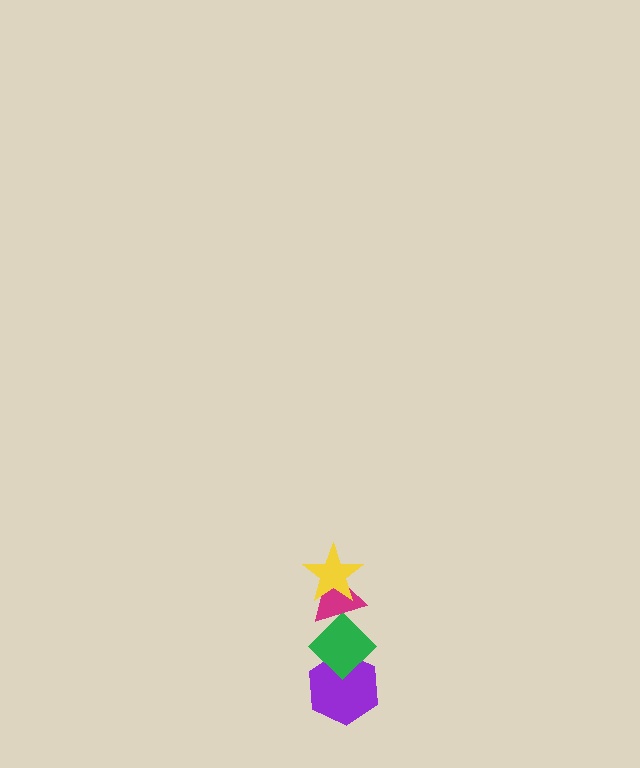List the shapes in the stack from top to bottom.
From top to bottom: the yellow star, the magenta triangle, the green diamond, the purple hexagon.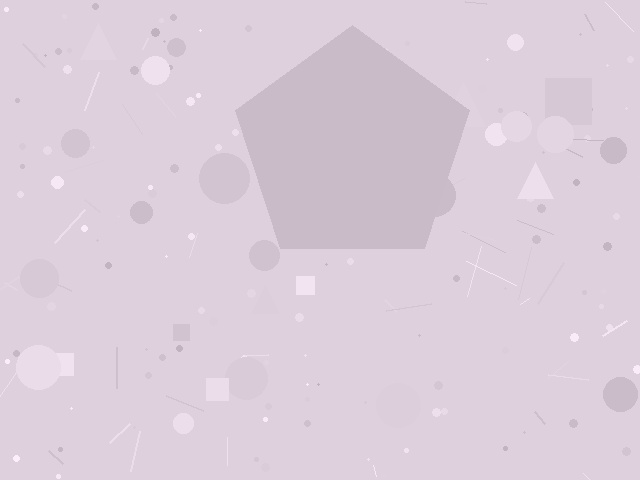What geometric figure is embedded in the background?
A pentagon is embedded in the background.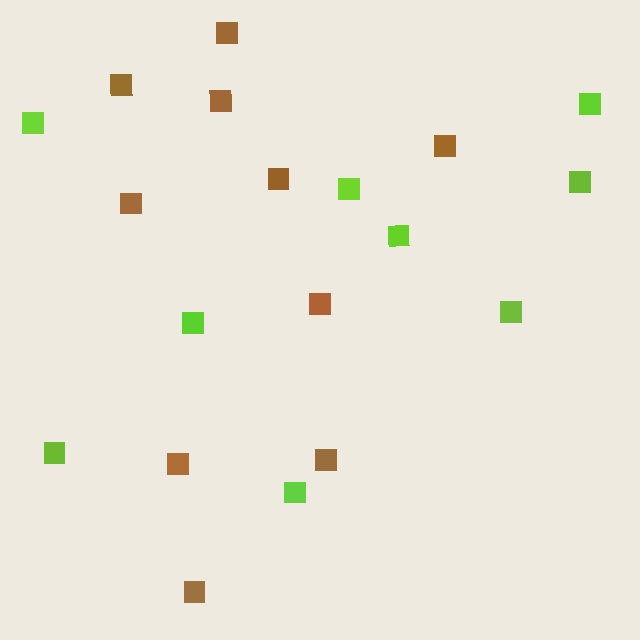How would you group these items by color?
There are 2 groups: one group of lime squares (9) and one group of brown squares (10).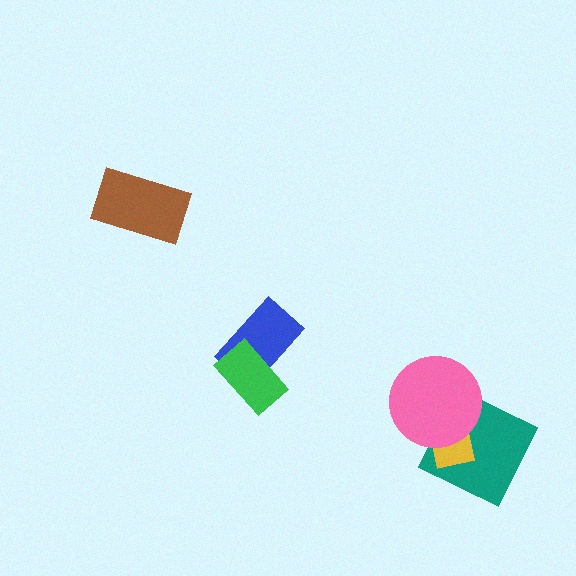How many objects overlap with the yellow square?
2 objects overlap with the yellow square.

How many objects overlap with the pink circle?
2 objects overlap with the pink circle.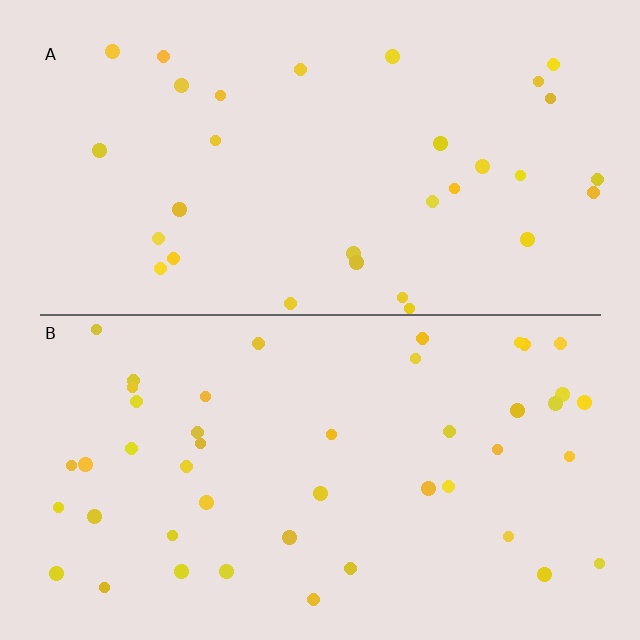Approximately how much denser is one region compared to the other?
Approximately 1.4× — region B over region A.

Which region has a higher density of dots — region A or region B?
B (the bottom).